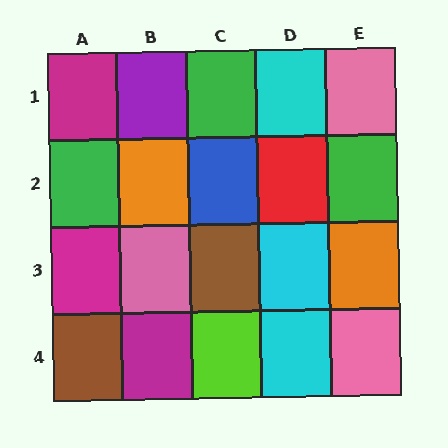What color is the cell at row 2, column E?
Green.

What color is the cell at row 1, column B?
Purple.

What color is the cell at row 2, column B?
Orange.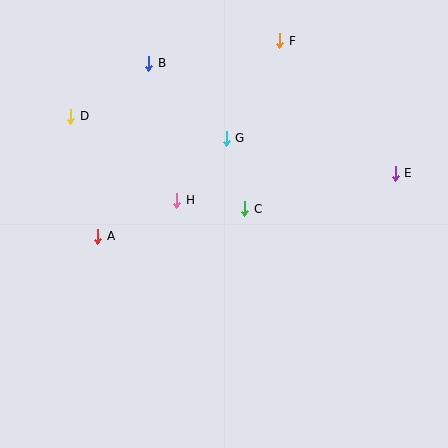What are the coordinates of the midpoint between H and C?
The midpoint between H and C is at (211, 204).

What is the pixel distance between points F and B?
The distance between F and B is 133 pixels.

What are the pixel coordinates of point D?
Point D is at (71, 116).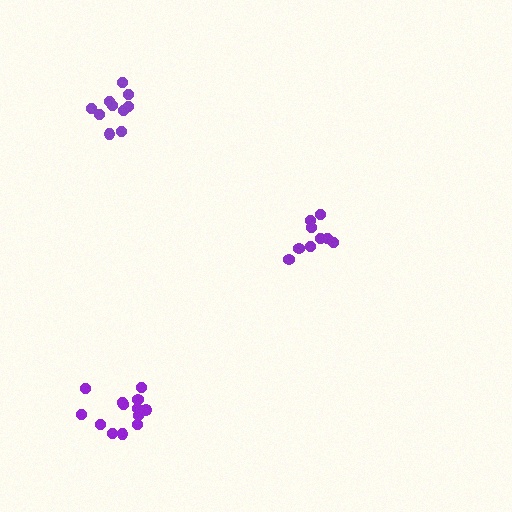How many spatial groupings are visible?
There are 3 spatial groupings.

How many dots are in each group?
Group 1: 9 dots, Group 2: 10 dots, Group 3: 13 dots (32 total).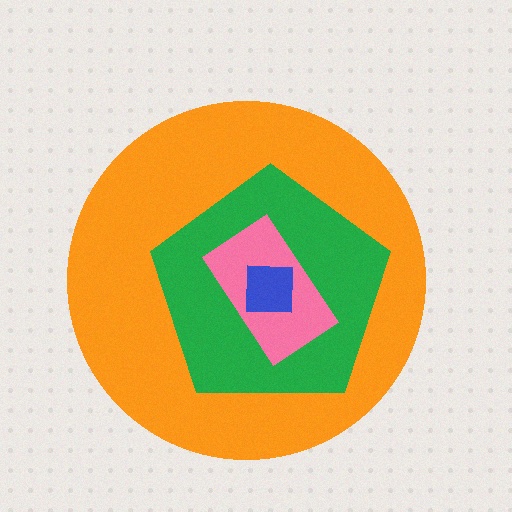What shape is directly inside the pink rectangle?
The blue square.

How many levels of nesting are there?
4.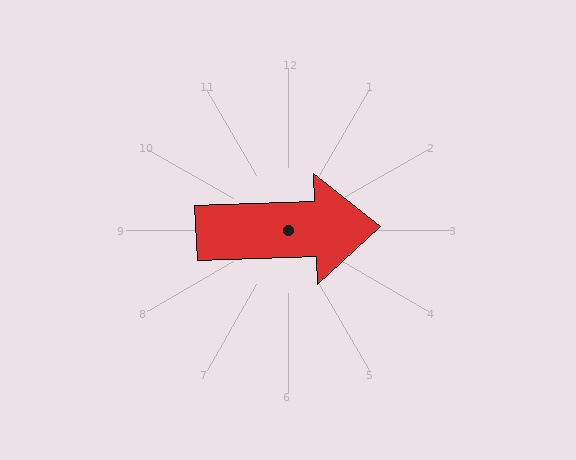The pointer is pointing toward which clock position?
Roughly 3 o'clock.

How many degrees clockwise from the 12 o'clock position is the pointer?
Approximately 88 degrees.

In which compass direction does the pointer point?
East.